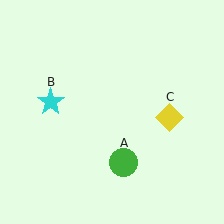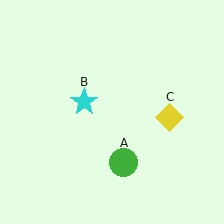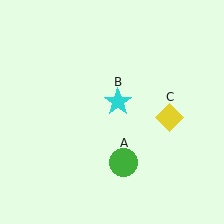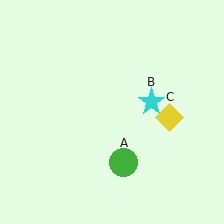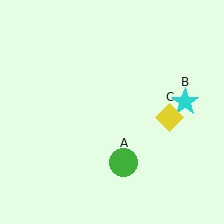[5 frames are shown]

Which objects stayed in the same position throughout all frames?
Green circle (object A) and yellow diamond (object C) remained stationary.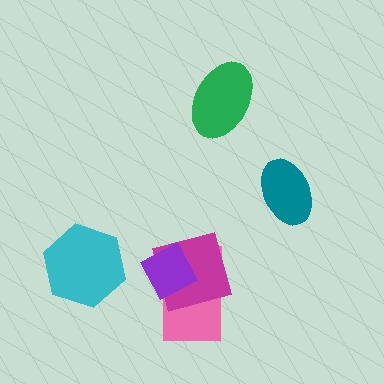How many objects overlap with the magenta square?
2 objects overlap with the magenta square.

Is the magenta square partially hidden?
Yes, it is partially covered by another shape.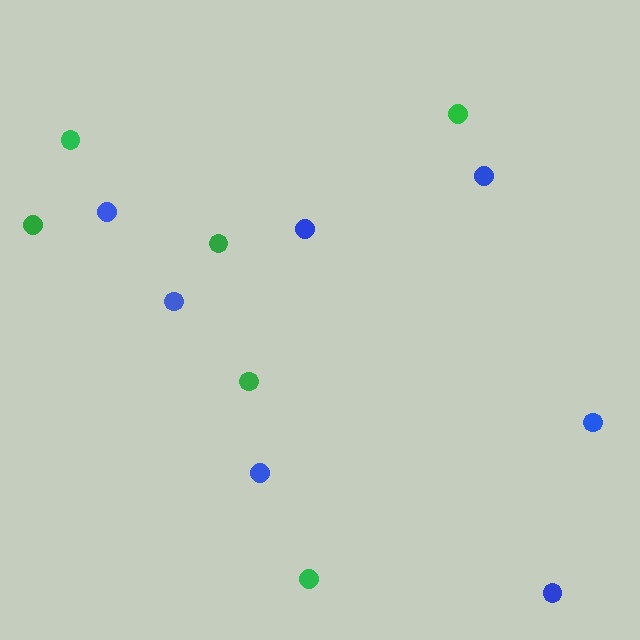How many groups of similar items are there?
There are 2 groups: one group of blue circles (7) and one group of green circles (6).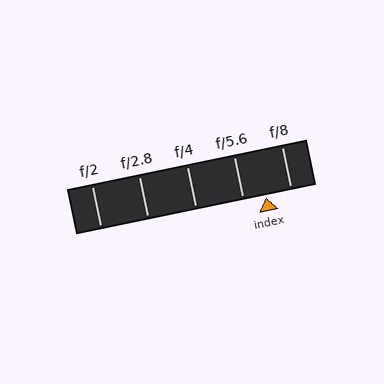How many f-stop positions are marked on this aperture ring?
There are 5 f-stop positions marked.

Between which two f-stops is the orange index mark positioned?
The index mark is between f/5.6 and f/8.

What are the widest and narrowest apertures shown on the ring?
The widest aperture shown is f/2 and the narrowest is f/8.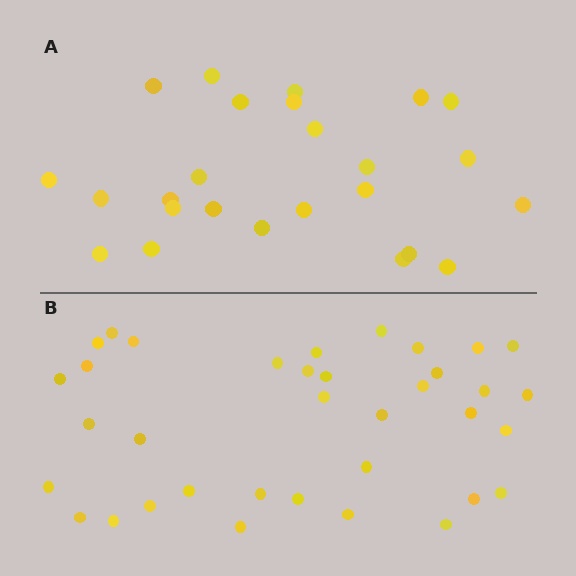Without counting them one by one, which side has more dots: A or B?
Region B (the bottom region) has more dots.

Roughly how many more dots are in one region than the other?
Region B has roughly 12 or so more dots than region A.